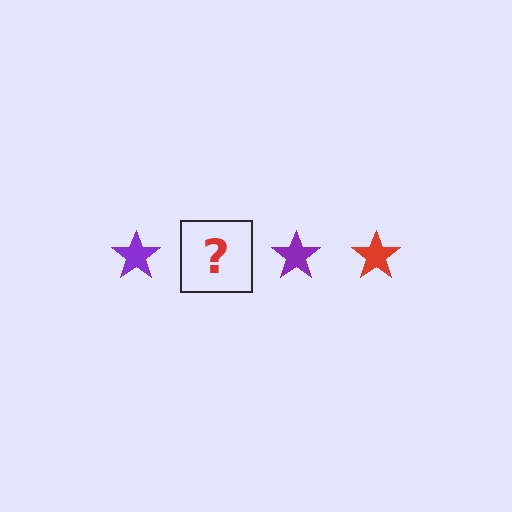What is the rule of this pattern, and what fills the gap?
The rule is that the pattern cycles through purple, red stars. The gap should be filled with a red star.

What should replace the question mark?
The question mark should be replaced with a red star.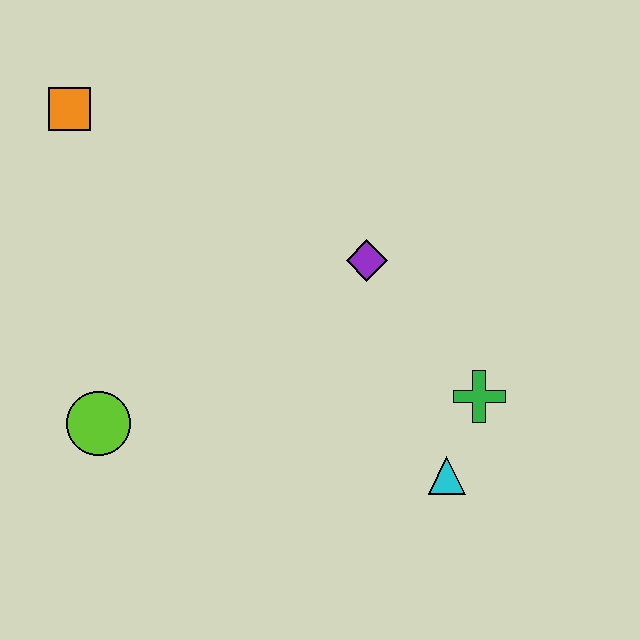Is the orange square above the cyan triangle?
Yes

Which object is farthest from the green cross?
The orange square is farthest from the green cross.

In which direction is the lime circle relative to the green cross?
The lime circle is to the left of the green cross.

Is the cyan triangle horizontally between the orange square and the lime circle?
No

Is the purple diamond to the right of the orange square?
Yes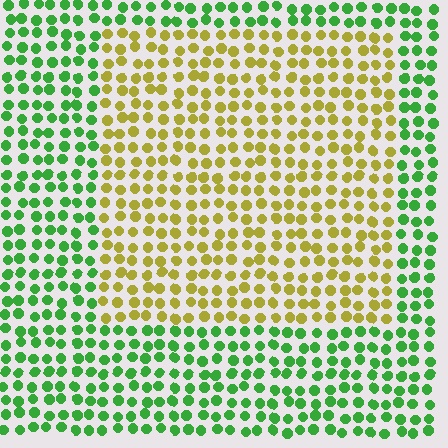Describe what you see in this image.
The image is filled with small green elements in a uniform arrangement. A rectangle-shaped region is visible where the elements are tinted to a slightly different hue, forming a subtle color boundary.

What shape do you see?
I see a rectangle.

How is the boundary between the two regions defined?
The boundary is defined purely by a slight shift in hue (about 63 degrees). Spacing, size, and orientation are identical on both sides.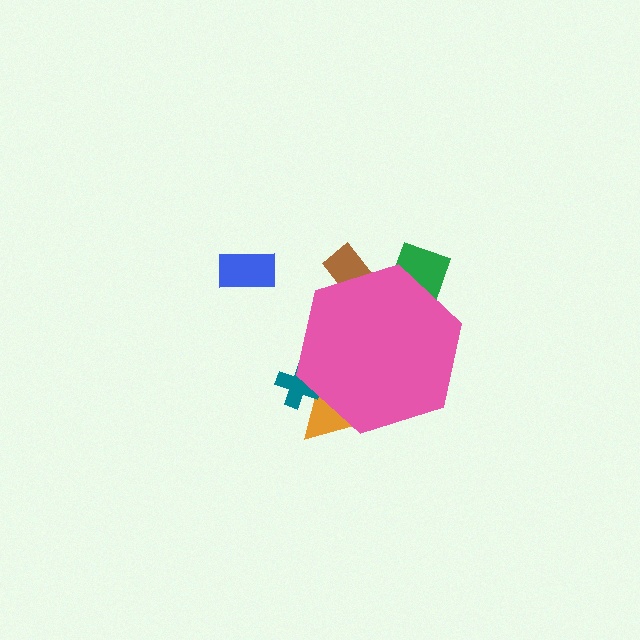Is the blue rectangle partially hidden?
No, the blue rectangle is fully visible.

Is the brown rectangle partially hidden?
Yes, the brown rectangle is partially hidden behind the pink hexagon.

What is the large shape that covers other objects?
A pink hexagon.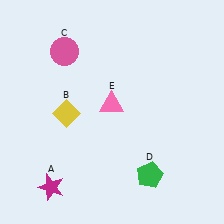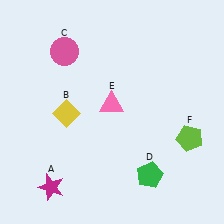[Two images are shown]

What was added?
A lime pentagon (F) was added in Image 2.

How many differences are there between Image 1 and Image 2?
There is 1 difference between the two images.